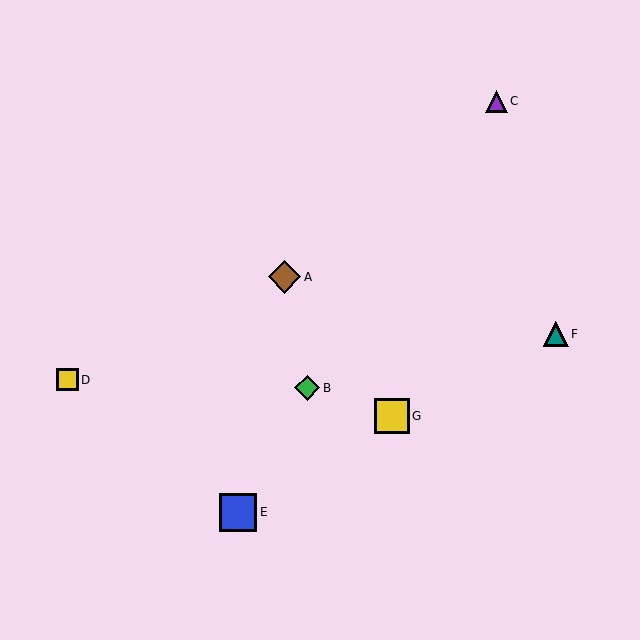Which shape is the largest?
The blue square (labeled E) is the largest.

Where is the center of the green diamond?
The center of the green diamond is at (307, 388).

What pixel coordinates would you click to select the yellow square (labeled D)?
Click at (68, 380) to select the yellow square D.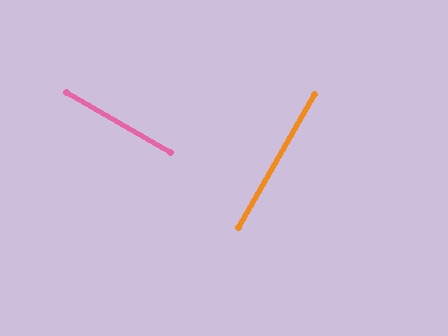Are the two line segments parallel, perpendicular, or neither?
Perpendicular — they meet at approximately 90°.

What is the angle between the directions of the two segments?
Approximately 90 degrees.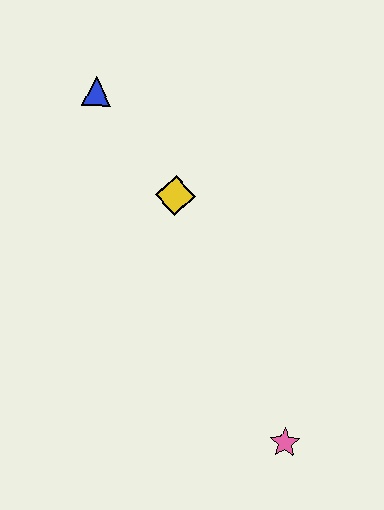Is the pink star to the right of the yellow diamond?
Yes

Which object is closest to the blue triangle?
The yellow diamond is closest to the blue triangle.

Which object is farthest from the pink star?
The blue triangle is farthest from the pink star.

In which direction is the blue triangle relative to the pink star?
The blue triangle is above the pink star.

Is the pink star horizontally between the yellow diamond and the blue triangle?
No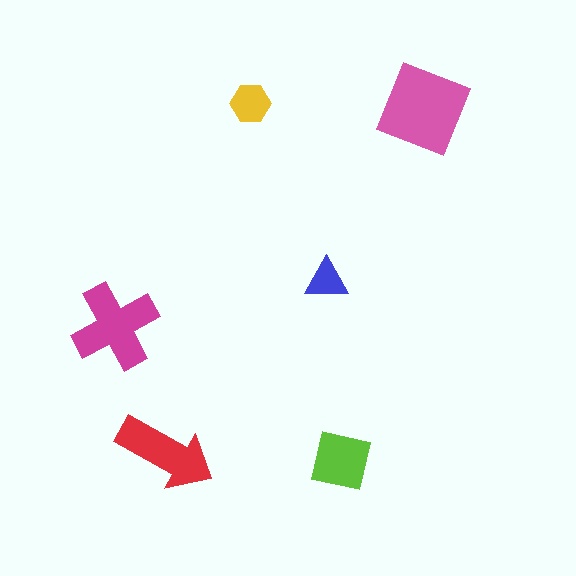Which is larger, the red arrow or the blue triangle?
The red arrow.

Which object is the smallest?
The blue triangle.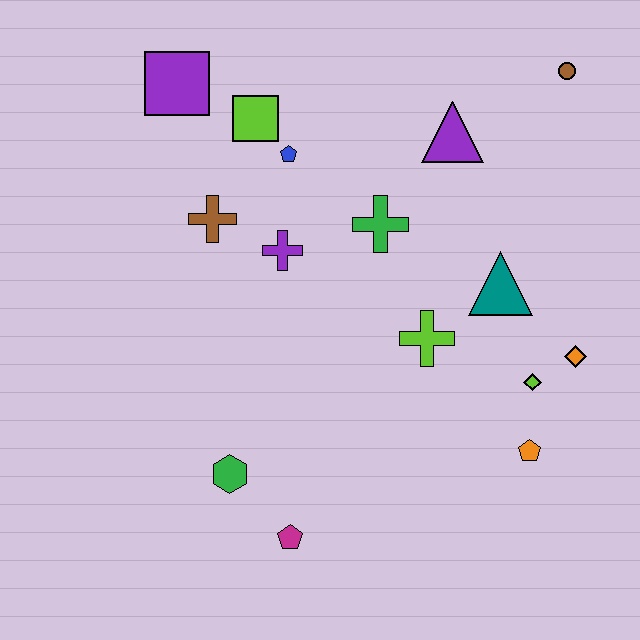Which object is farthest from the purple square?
The orange pentagon is farthest from the purple square.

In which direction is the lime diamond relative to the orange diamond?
The lime diamond is to the left of the orange diamond.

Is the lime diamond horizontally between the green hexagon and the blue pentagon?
No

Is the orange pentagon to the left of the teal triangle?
No